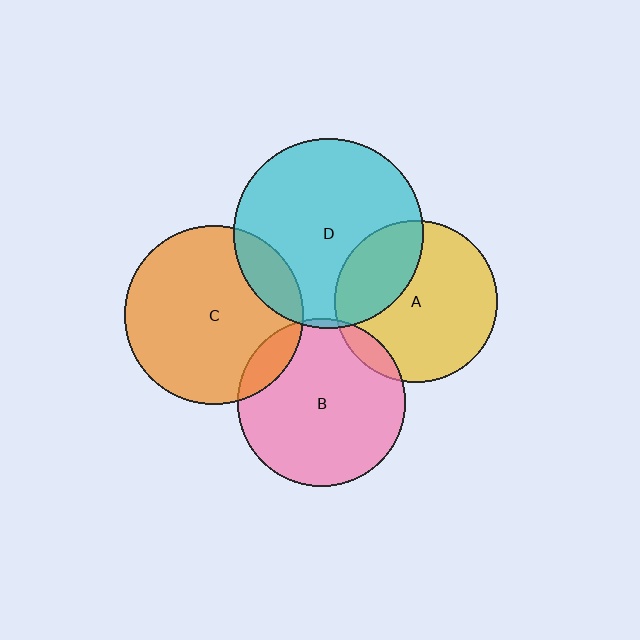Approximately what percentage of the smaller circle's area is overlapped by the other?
Approximately 10%.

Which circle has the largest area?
Circle D (cyan).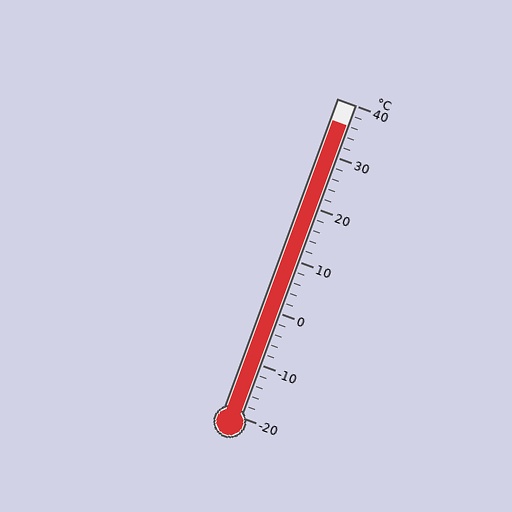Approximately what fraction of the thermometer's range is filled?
The thermometer is filled to approximately 95% of its range.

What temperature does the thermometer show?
The thermometer shows approximately 36°C.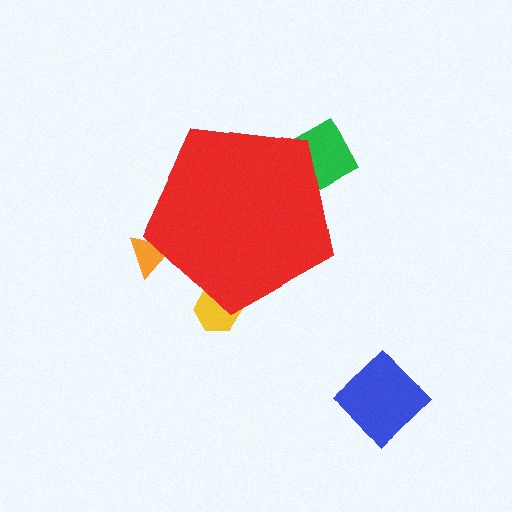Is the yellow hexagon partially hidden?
Yes, the yellow hexagon is partially hidden behind the red pentagon.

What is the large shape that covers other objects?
A red pentagon.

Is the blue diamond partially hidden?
No, the blue diamond is fully visible.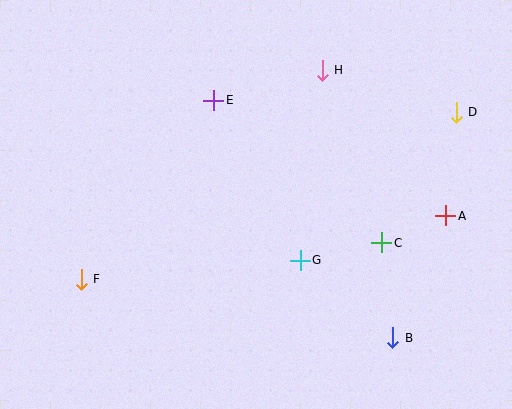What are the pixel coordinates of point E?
Point E is at (214, 100).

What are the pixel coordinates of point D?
Point D is at (456, 112).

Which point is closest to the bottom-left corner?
Point F is closest to the bottom-left corner.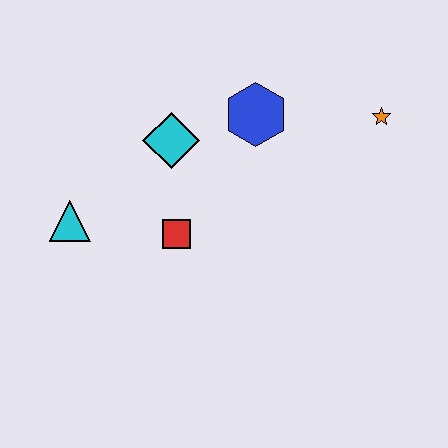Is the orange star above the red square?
Yes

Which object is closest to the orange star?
The blue hexagon is closest to the orange star.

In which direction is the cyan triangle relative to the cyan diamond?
The cyan triangle is to the left of the cyan diamond.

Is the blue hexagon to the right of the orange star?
No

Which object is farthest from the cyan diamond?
The orange star is farthest from the cyan diamond.